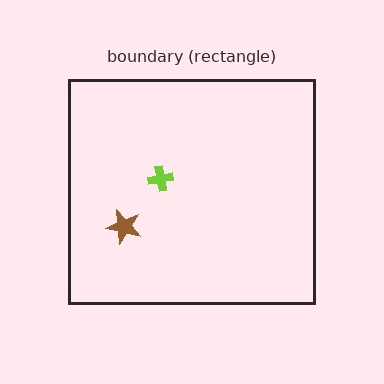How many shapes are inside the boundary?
2 inside, 0 outside.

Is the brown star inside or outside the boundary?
Inside.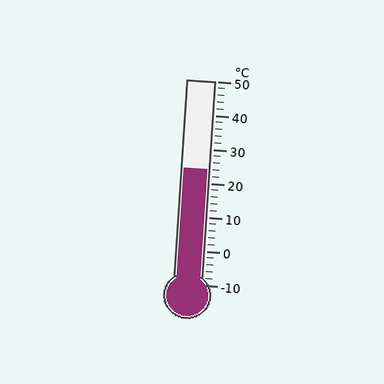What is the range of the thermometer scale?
The thermometer scale ranges from -10°C to 50°C.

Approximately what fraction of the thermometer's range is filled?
The thermometer is filled to approximately 55% of its range.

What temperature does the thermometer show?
The thermometer shows approximately 24°C.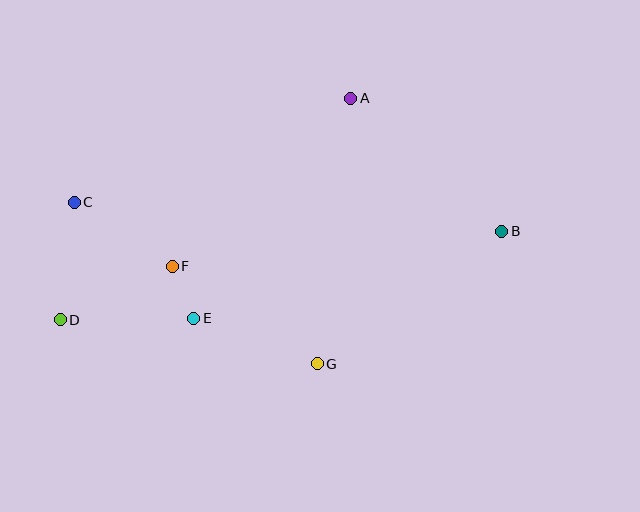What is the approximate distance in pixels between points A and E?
The distance between A and E is approximately 270 pixels.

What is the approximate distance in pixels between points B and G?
The distance between B and G is approximately 227 pixels.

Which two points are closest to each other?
Points E and F are closest to each other.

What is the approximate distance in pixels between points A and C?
The distance between A and C is approximately 296 pixels.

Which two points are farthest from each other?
Points B and D are farthest from each other.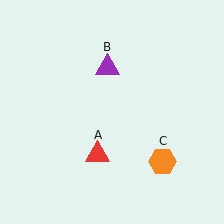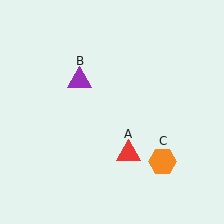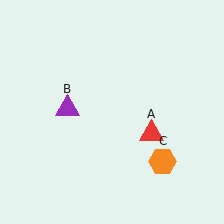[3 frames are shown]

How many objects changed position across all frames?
2 objects changed position: red triangle (object A), purple triangle (object B).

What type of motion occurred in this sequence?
The red triangle (object A), purple triangle (object B) rotated counterclockwise around the center of the scene.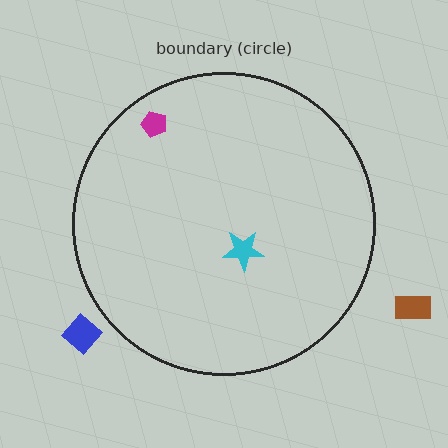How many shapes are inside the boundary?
2 inside, 2 outside.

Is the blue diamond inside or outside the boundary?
Outside.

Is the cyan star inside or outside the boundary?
Inside.